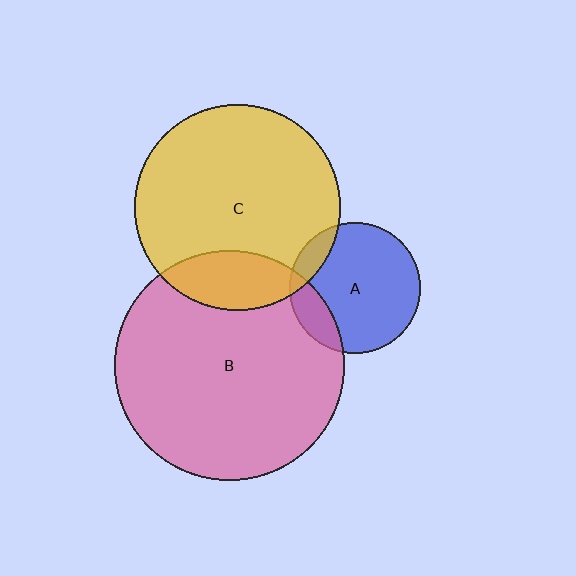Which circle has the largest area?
Circle B (pink).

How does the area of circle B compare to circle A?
Approximately 3.1 times.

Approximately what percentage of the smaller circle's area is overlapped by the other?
Approximately 15%.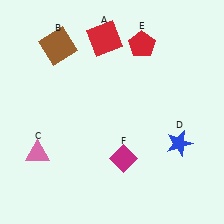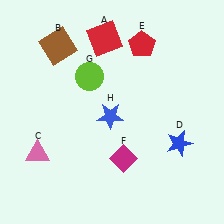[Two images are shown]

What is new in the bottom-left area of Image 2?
A blue star (H) was added in the bottom-left area of Image 2.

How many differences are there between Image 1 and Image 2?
There are 2 differences between the two images.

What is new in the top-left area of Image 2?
A lime circle (G) was added in the top-left area of Image 2.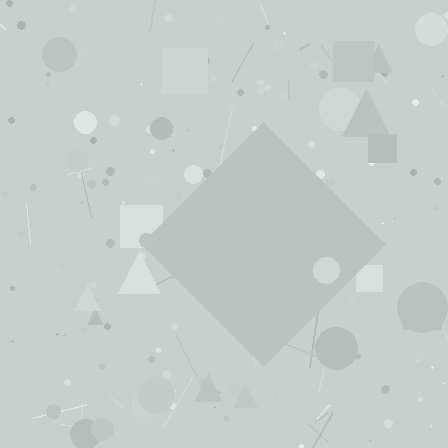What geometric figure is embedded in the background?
A diamond is embedded in the background.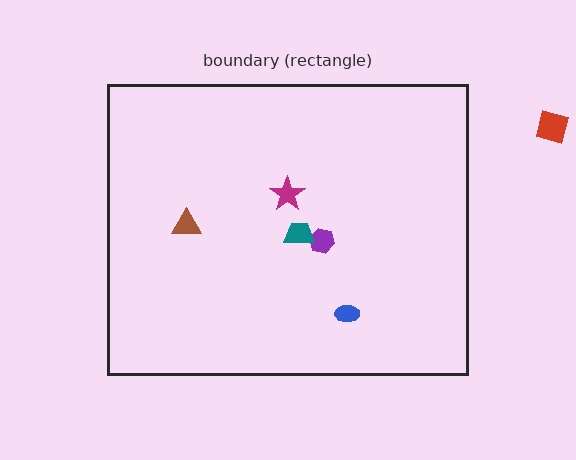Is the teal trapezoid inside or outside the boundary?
Inside.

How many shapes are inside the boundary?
5 inside, 1 outside.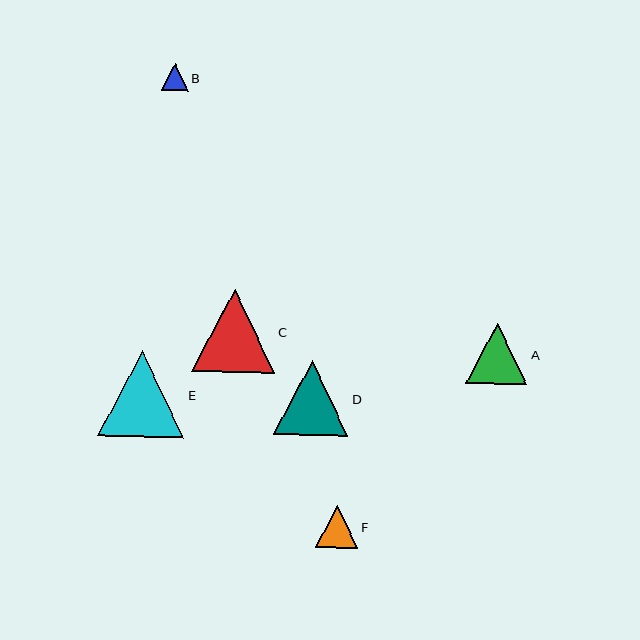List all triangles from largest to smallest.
From largest to smallest: E, C, D, A, F, B.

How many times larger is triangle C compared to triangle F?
Triangle C is approximately 2.0 times the size of triangle F.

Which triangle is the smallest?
Triangle B is the smallest with a size of approximately 27 pixels.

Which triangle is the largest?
Triangle E is the largest with a size of approximately 86 pixels.